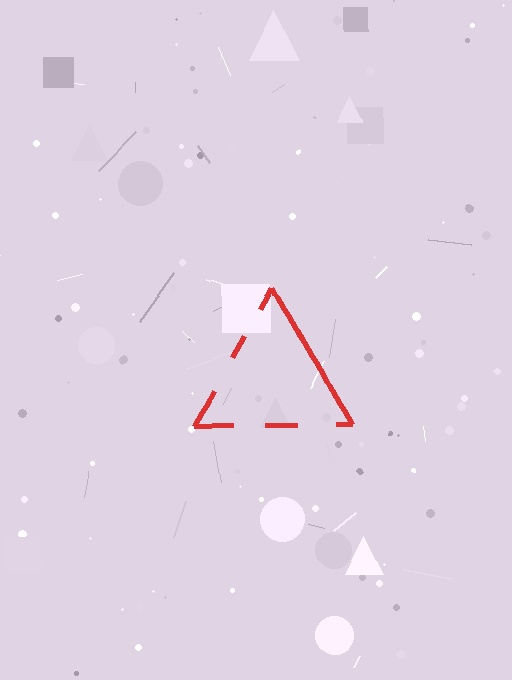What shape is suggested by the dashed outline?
The dashed outline suggests a triangle.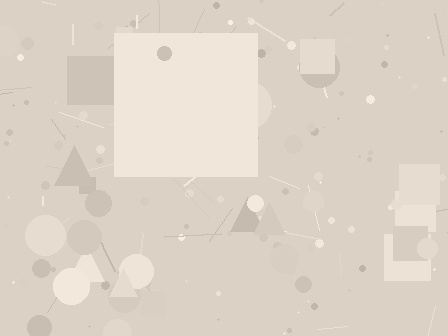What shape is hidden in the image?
A square is hidden in the image.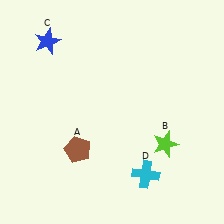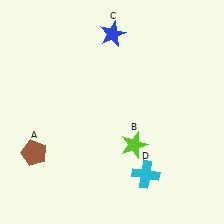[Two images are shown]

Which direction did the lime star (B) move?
The lime star (B) moved left.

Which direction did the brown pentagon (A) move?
The brown pentagon (A) moved left.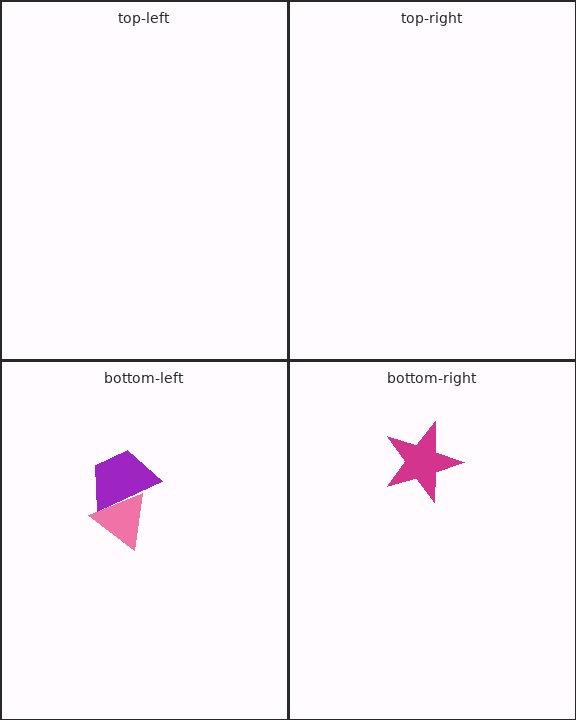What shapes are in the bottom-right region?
The magenta star.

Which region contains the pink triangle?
The bottom-left region.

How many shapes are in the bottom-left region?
2.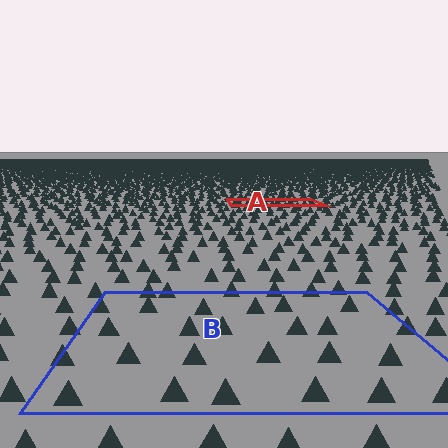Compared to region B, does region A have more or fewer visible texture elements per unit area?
Region A has more texture elements per unit area — they are packed more densely because it is farther away.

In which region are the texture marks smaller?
The texture marks are smaller in region A, because it is farther away.